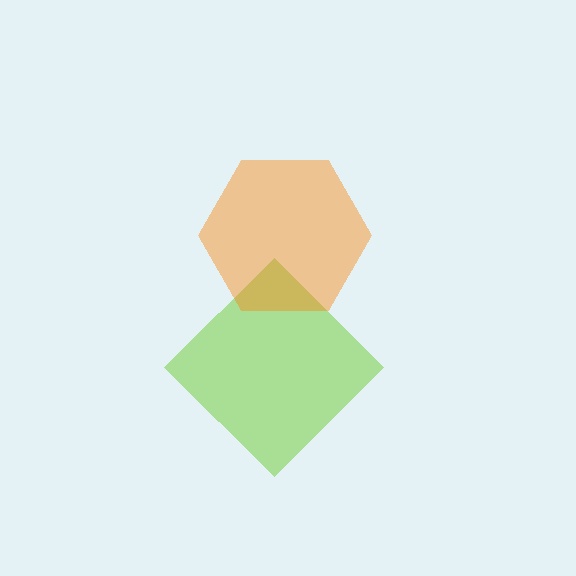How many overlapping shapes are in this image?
There are 2 overlapping shapes in the image.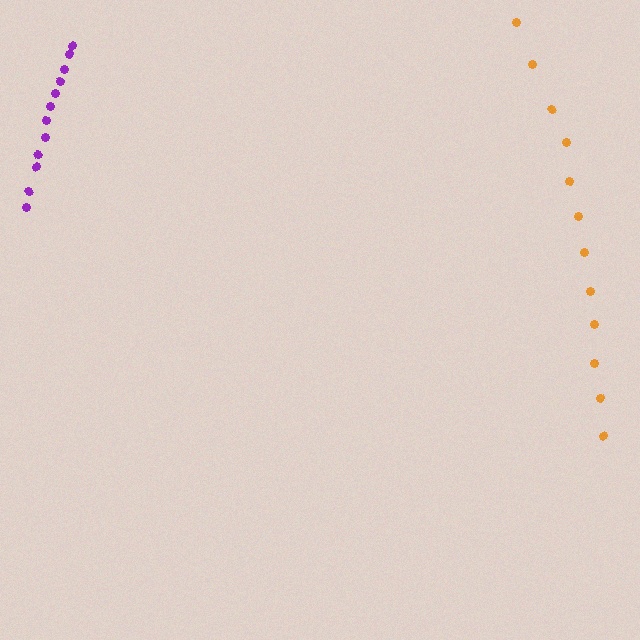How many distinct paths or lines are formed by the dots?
There are 2 distinct paths.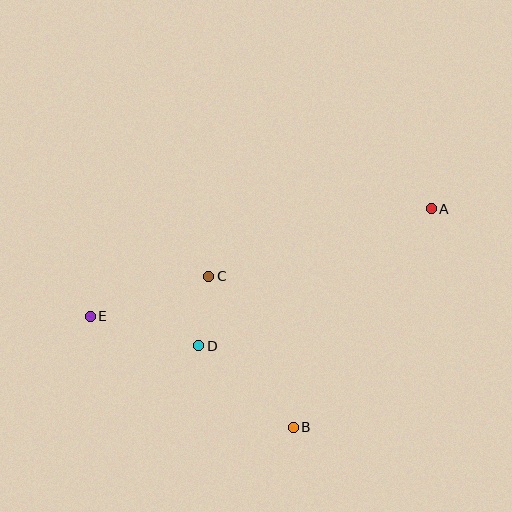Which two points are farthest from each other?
Points A and E are farthest from each other.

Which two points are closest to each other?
Points C and D are closest to each other.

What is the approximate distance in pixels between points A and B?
The distance between A and B is approximately 259 pixels.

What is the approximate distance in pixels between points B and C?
The distance between B and C is approximately 173 pixels.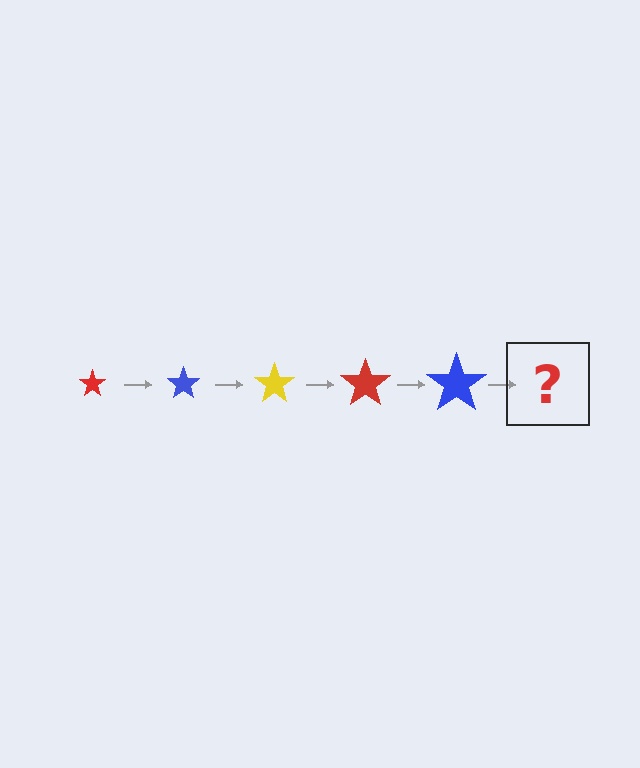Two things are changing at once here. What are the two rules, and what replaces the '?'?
The two rules are that the star grows larger each step and the color cycles through red, blue, and yellow. The '?' should be a yellow star, larger than the previous one.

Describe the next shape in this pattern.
It should be a yellow star, larger than the previous one.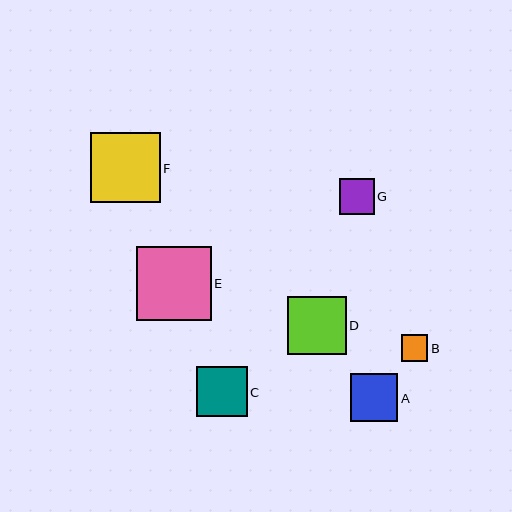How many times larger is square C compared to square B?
Square C is approximately 1.9 times the size of square B.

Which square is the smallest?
Square B is the smallest with a size of approximately 26 pixels.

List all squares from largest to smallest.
From largest to smallest: E, F, D, C, A, G, B.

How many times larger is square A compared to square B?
Square A is approximately 1.8 times the size of square B.